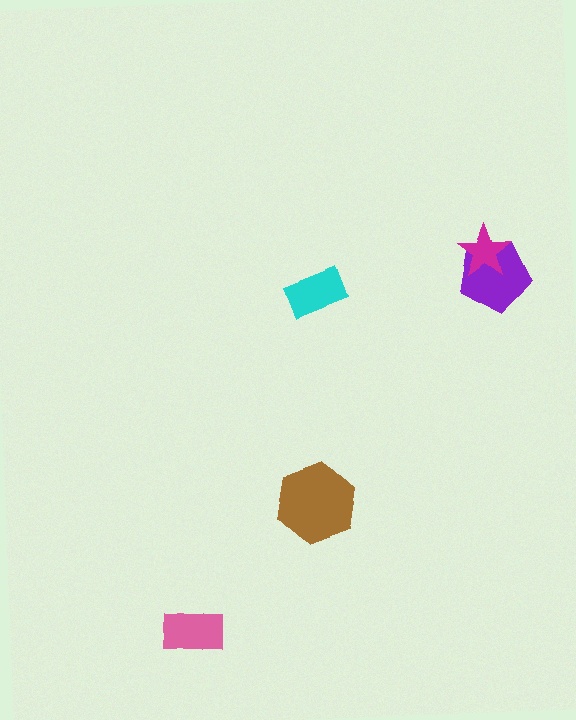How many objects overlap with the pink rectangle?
0 objects overlap with the pink rectangle.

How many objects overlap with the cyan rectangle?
0 objects overlap with the cyan rectangle.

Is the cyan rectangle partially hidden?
No, no other shape covers it.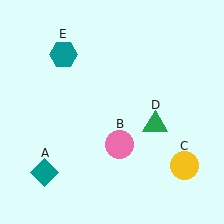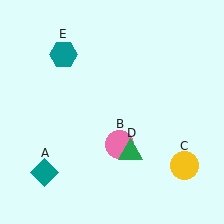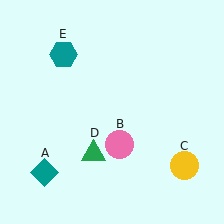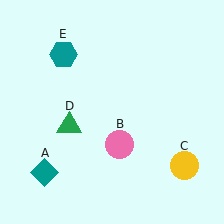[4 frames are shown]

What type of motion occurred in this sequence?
The green triangle (object D) rotated clockwise around the center of the scene.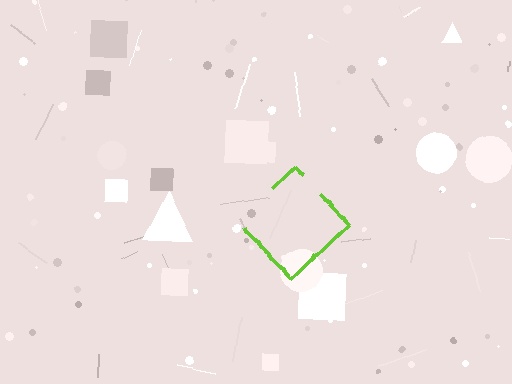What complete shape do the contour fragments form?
The contour fragments form a diamond.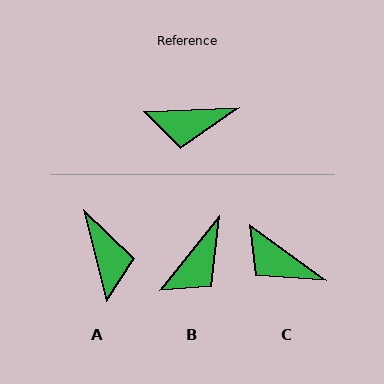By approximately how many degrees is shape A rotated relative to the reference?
Approximately 102 degrees counter-clockwise.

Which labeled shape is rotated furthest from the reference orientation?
A, about 102 degrees away.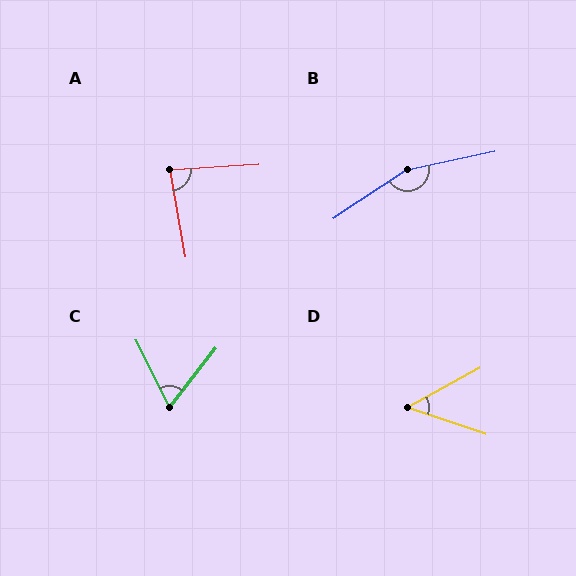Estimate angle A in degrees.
Approximately 84 degrees.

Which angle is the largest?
B, at approximately 158 degrees.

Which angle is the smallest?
D, at approximately 47 degrees.